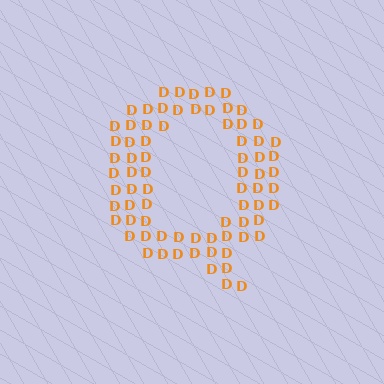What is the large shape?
The large shape is the letter Q.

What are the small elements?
The small elements are letter D's.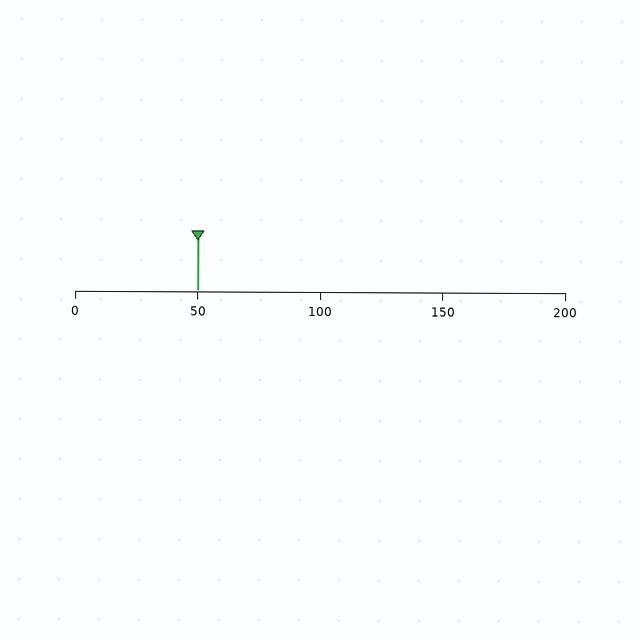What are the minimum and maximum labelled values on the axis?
The axis runs from 0 to 200.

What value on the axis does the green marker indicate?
The marker indicates approximately 50.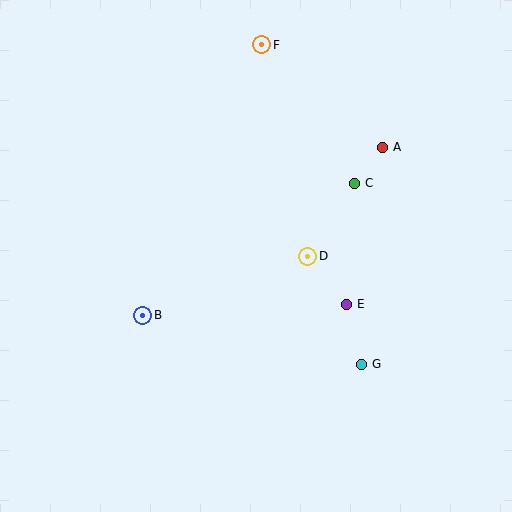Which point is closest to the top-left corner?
Point F is closest to the top-left corner.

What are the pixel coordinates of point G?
Point G is at (361, 364).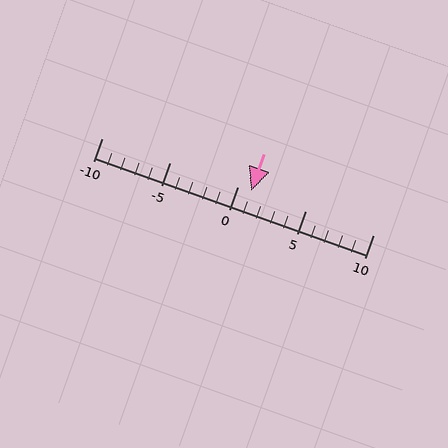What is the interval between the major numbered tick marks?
The major tick marks are spaced 5 units apart.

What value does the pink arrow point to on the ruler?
The pink arrow points to approximately 1.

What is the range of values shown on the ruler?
The ruler shows values from -10 to 10.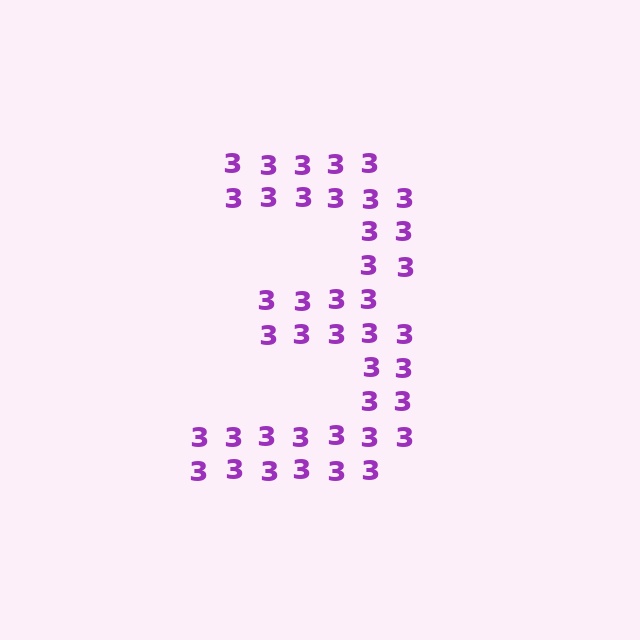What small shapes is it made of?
It is made of small digit 3's.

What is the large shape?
The large shape is the digit 3.